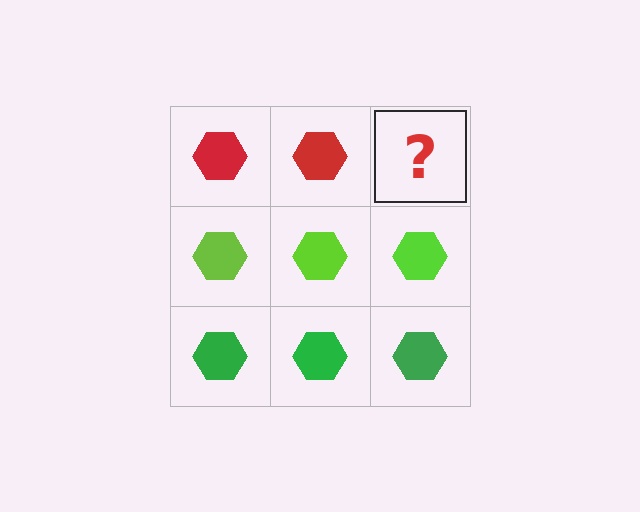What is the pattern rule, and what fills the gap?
The rule is that each row has a consistent color. The gap should be filled with a red hexagon.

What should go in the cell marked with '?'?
The missing cell should contain a red hexagon.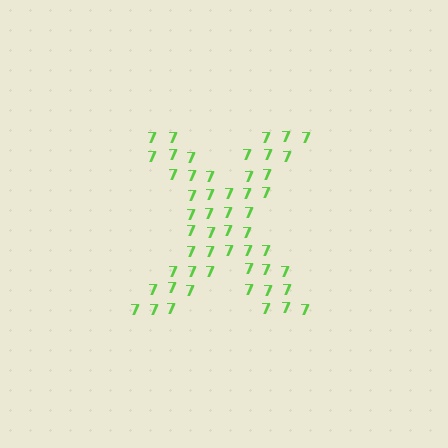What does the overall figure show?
The overall figure shows the letter X.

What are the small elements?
The small elements are digit 7's.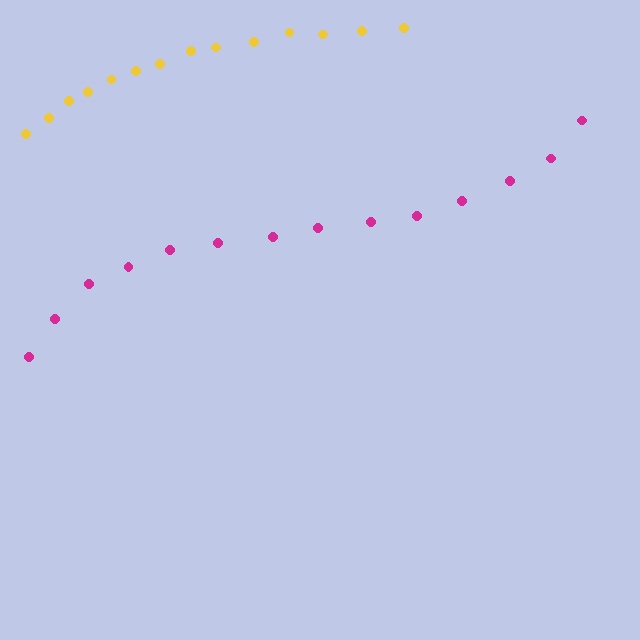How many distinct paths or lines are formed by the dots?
There are 2 distinct paths.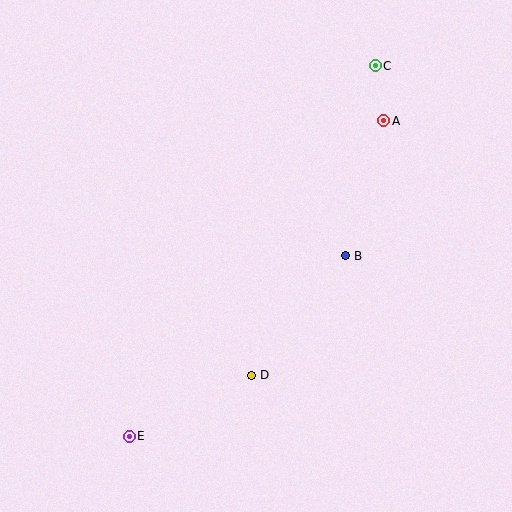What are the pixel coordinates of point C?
Point C is at (375, 66).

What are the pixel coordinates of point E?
Point E is at (129, 436).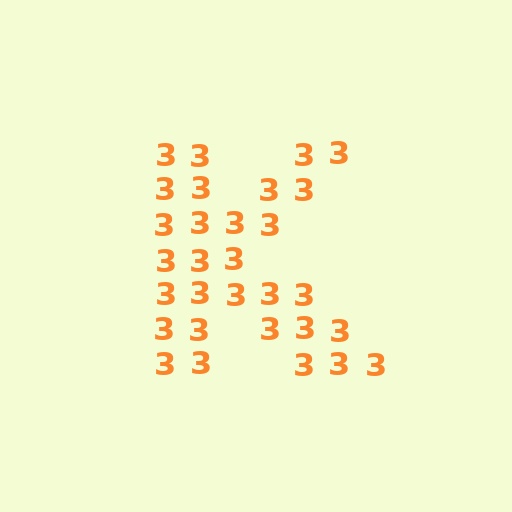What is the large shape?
The large shape is the letter K.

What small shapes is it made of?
It is made of small digit 3's.